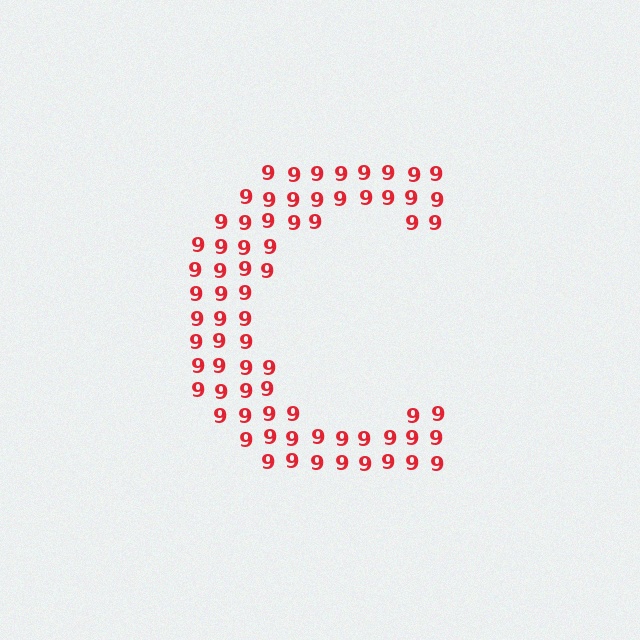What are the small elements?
The small elements are digit 9's.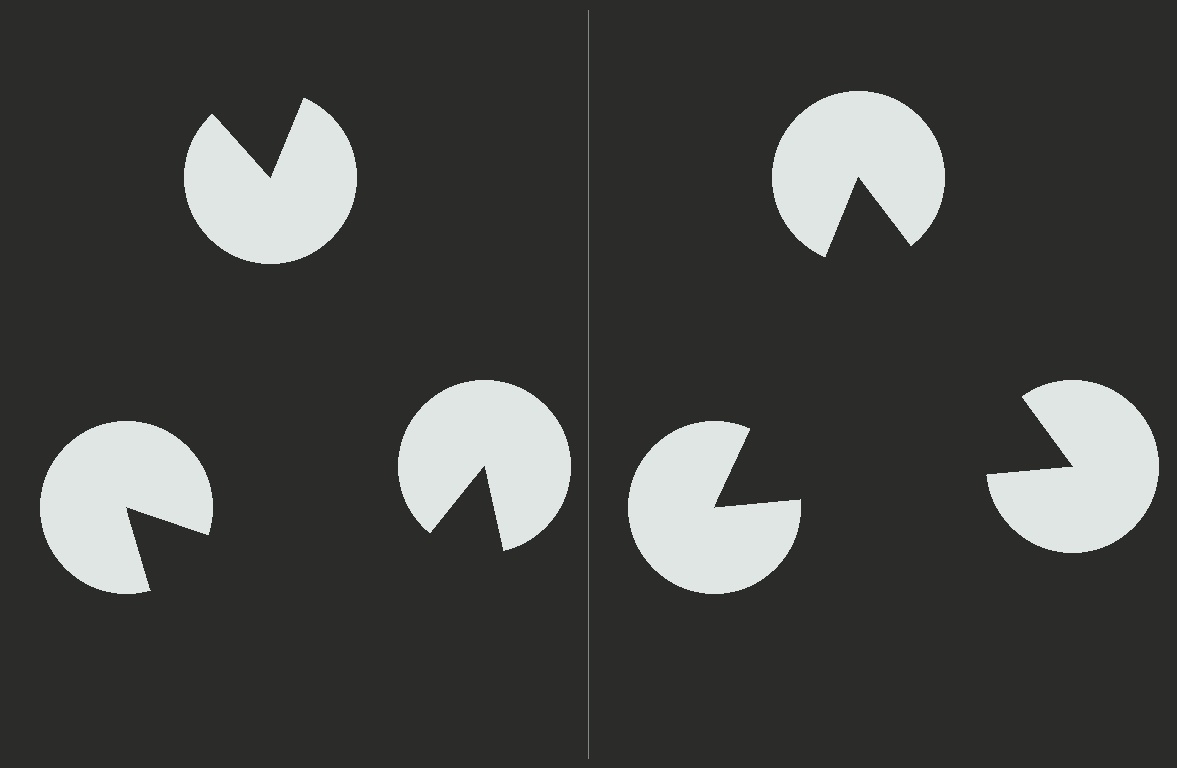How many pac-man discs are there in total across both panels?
6 — 3 on each side.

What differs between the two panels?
The pac-man discs are positioned identically on both sides; only the wedge orientations differ. On the right they align to a triangle; on the left they are misaligned.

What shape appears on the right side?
An illusory triangle.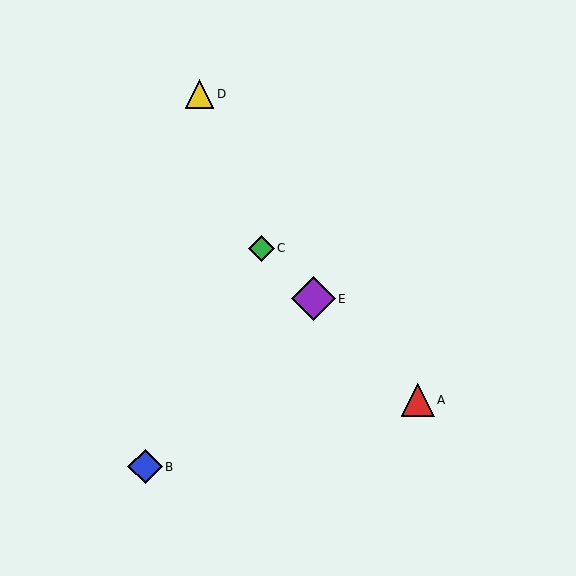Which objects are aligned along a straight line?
Objects A, C, E are aligned along a straight line.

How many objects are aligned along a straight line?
3 objects (A, C, E) are aligned along a straight line.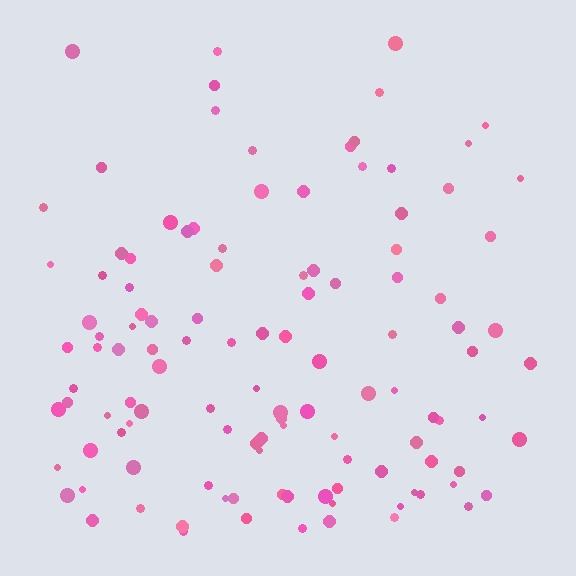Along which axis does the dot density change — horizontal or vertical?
Vertical.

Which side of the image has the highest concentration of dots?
The bottom.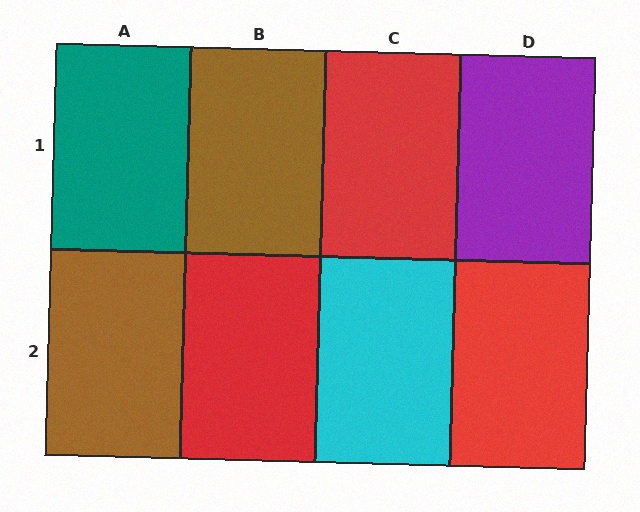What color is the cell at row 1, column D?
Purple.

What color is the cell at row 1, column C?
Red.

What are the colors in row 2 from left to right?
Brown, red, cyan, red.